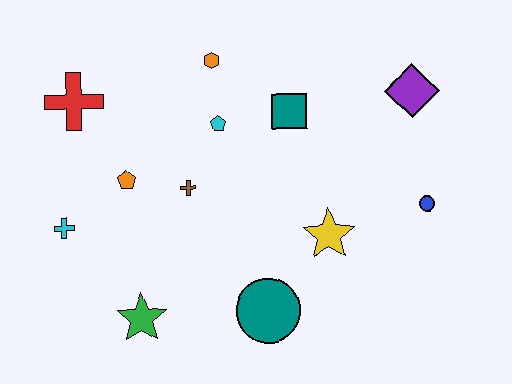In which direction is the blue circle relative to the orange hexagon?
The blue circle is to the right of the orange hexagon.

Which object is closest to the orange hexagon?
The cyan pentagon is closest to the orange hexagon.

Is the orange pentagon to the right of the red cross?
Yes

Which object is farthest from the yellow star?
The red cross is farthest from the yellow star.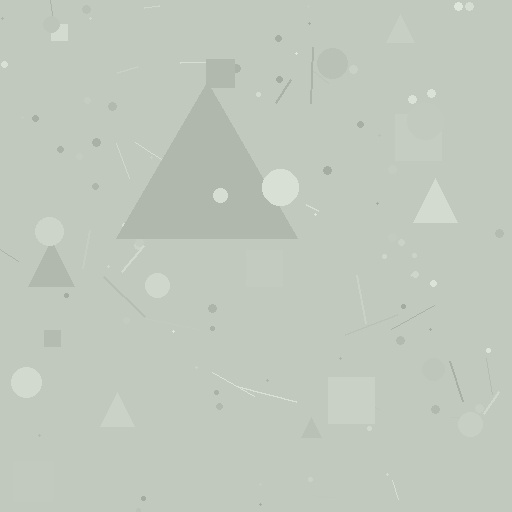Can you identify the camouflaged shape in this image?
The camouflaged shape is a triangle.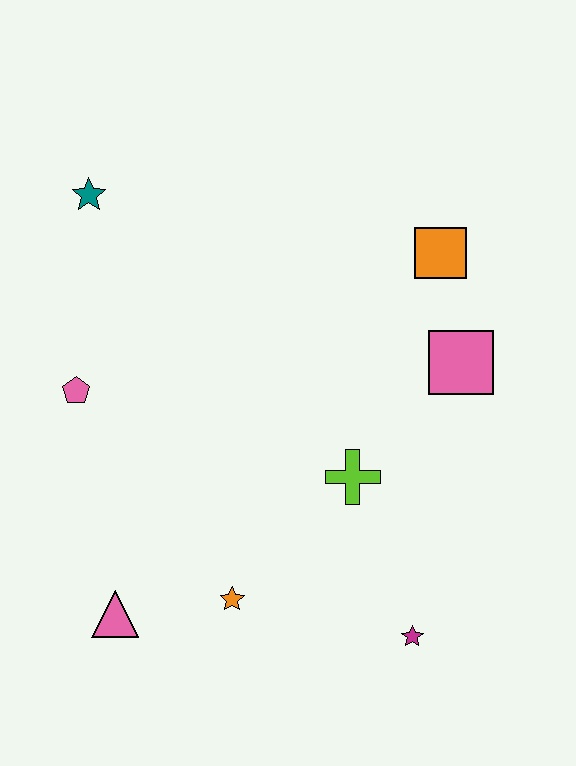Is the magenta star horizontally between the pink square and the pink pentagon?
Yes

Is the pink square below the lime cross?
No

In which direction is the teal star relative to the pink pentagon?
The teal star is above the pink pentagon.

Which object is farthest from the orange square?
The pink triangle is farthest from the orange square.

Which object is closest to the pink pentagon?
The teal star is closest to the pink pentagon.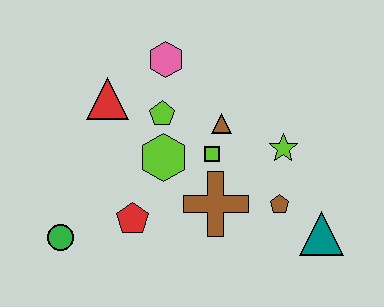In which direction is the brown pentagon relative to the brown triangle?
The brown pentagon is below the brown triangle.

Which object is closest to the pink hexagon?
The lime pentagon is closest to the pink hexagon.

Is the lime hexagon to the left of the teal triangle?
Yes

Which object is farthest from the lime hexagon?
The teal triangle is farthest from the lime hexagon.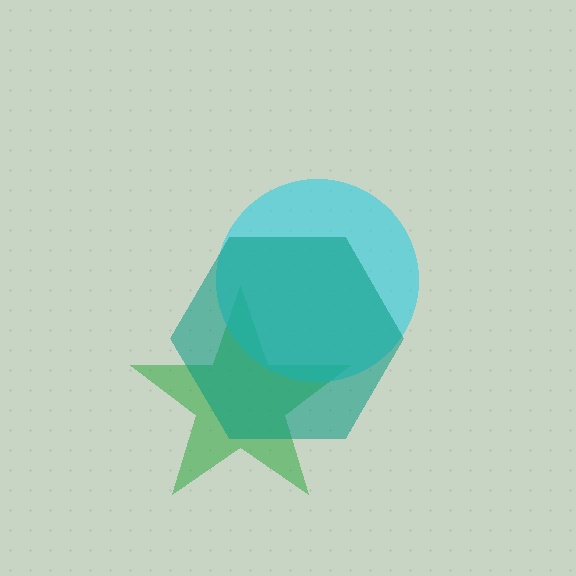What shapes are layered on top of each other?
The layered shapes are: a green star, a cyan circle, a teal hexagon.